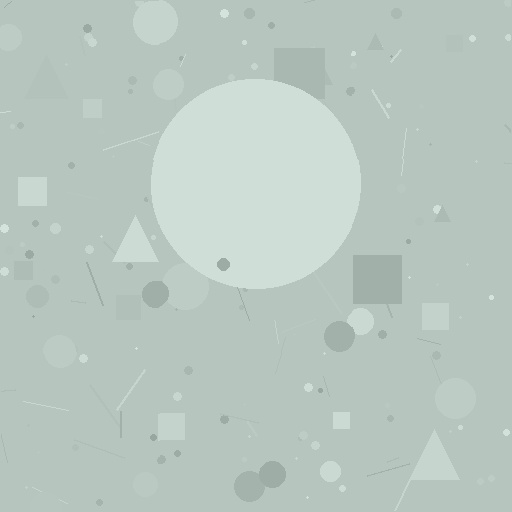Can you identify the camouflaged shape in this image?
The camouflaged shape is a circle.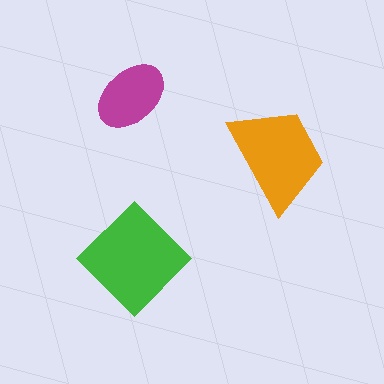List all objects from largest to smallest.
The green diamond, the orange trapezoid, the magenta ellipse.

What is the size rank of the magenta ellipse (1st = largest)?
3rd.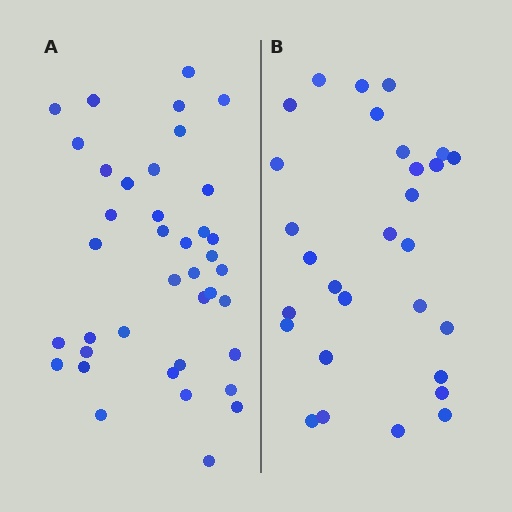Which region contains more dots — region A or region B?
Region A (the left region) has more dots.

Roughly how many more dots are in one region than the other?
Region A has roughly 10 or so more dots than region B.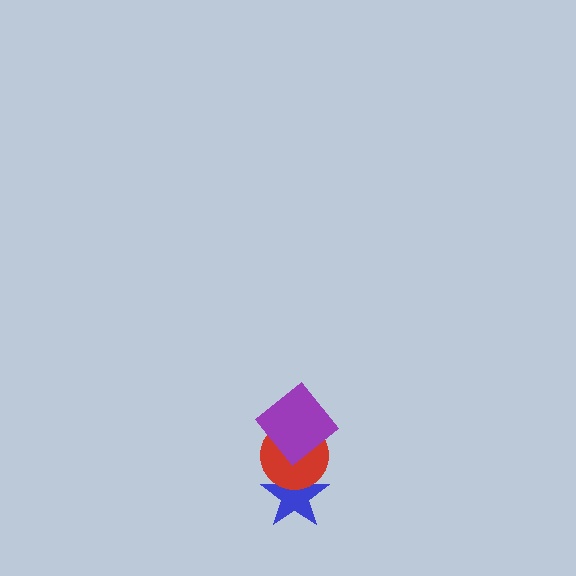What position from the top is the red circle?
The red circle is 2nd from the top.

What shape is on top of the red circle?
The purple diamond is on top of the red circle.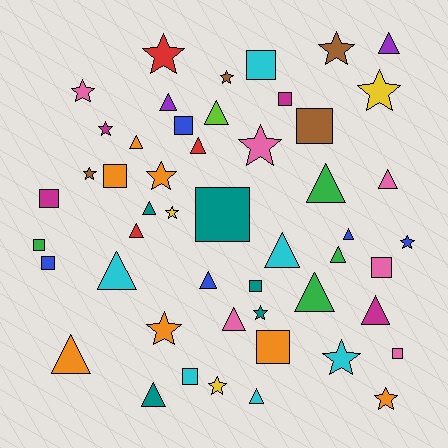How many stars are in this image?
There are 16 stars.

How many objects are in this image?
There are 50 objects.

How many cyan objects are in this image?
There are 6 cyan objects.